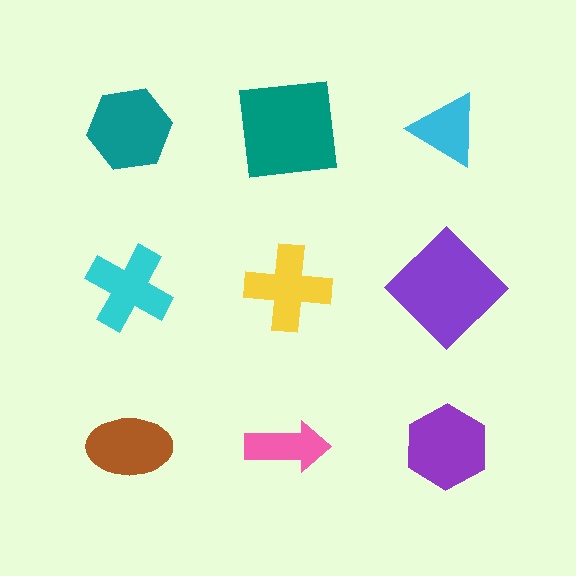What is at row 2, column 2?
A yellow cross.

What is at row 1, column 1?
A teal hexagon.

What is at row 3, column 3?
A purple hexagon.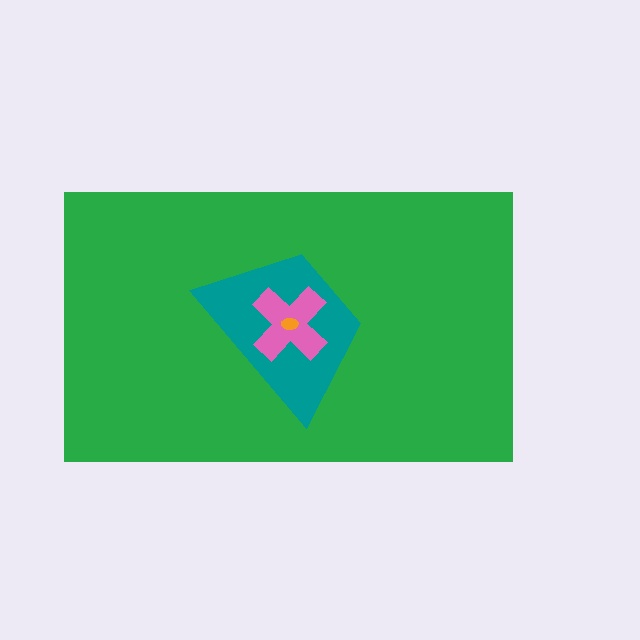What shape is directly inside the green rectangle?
The teal trapezoid.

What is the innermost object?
The orange ellipse.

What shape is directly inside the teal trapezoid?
The pink cross.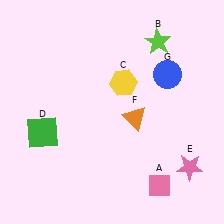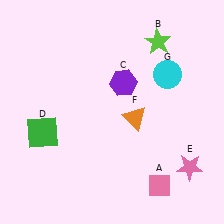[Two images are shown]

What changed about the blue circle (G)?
In Image 1, G is blue. In Image 2, it changed to cyan.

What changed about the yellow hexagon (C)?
In Image 1, C is yellow. In Image 2, it changed to purple.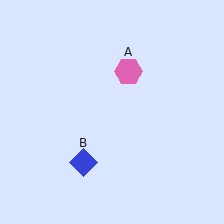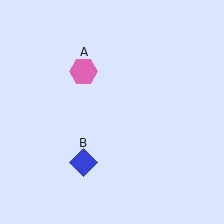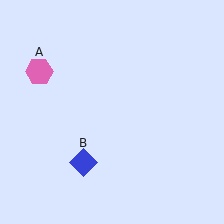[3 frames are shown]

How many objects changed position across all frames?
1 object changed position: pink hexagon (object A).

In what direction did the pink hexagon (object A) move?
The pink hexagon (object A) moved left.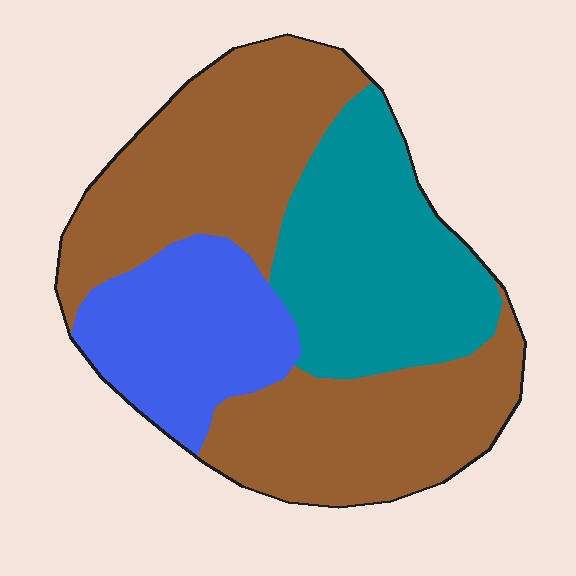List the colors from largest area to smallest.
From largest to smallest: brown, teal, blue.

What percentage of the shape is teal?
Teal covers 28% of the shape.